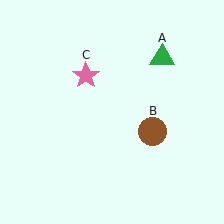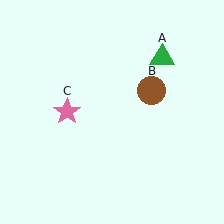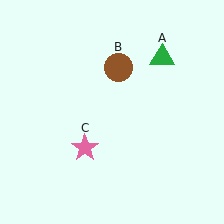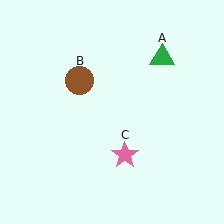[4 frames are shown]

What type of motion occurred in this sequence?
The brown circle (object B), pink star (object C) rotated counterclockwise around the center of the scene.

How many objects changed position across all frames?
2 objects changed position: brown circle (object B), pink star (object C).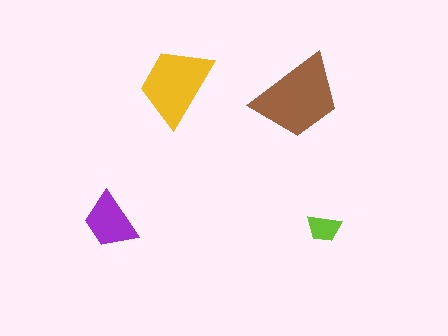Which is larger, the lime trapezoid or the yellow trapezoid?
The yellow one.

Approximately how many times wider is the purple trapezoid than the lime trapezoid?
About 1.5 times wider.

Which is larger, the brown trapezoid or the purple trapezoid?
The brown one.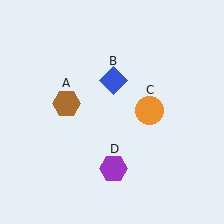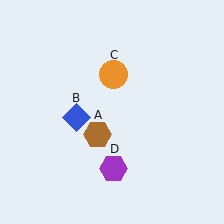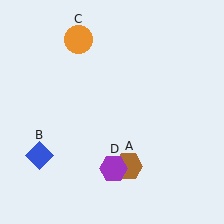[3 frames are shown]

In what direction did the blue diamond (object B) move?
The blue diamond (object B) moved down and to the left.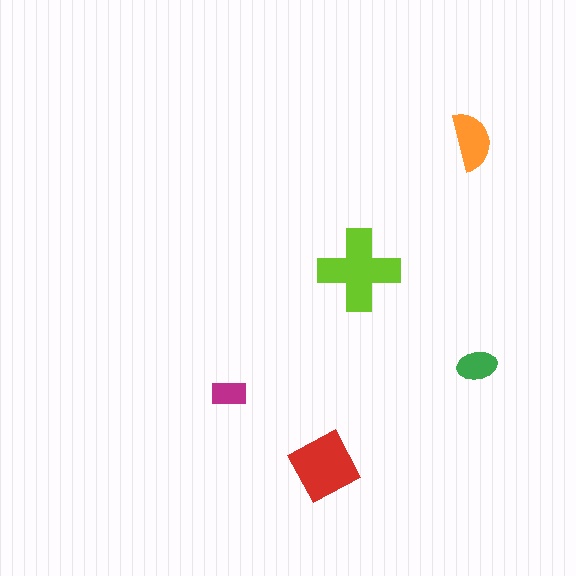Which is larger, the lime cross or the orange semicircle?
The lime cross.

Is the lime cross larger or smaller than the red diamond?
Larger.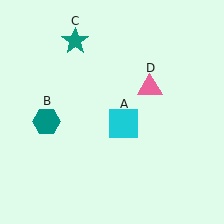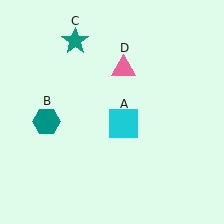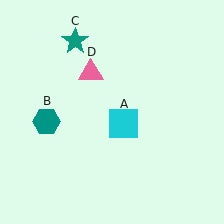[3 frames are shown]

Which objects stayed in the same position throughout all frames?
Cyan square (object A) and teal hexagon (object B) and teal star (object C) remained stationary.